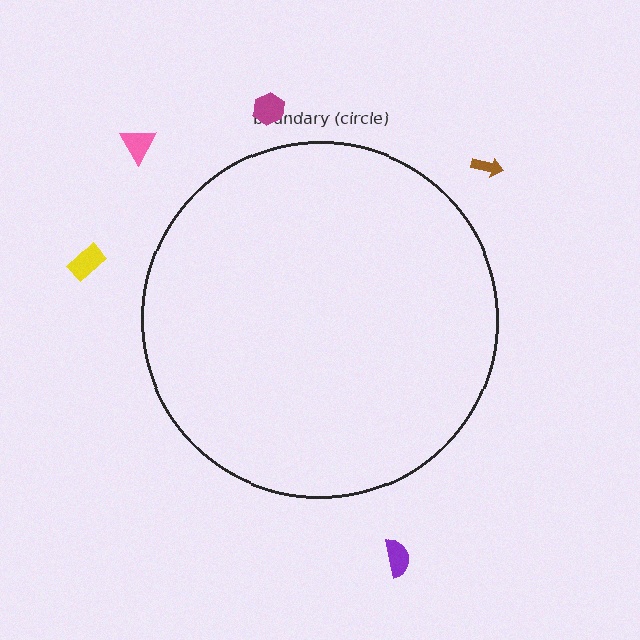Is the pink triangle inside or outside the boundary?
Outside.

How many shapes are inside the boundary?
0 inside, 5 outside.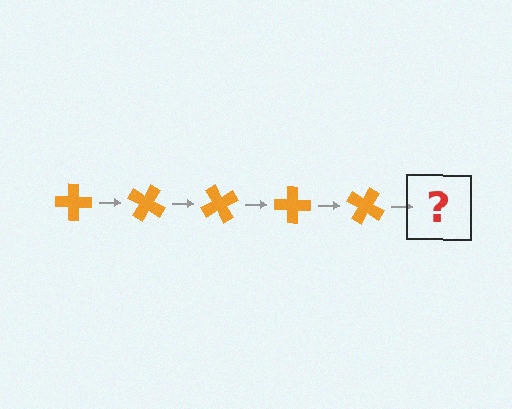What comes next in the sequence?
The next element should be an orange cross rotated 150 degrees.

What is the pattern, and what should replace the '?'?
The pattern is that the cross rotates 30 degrees each step. The '?' should be an orange cross rotated 150 degrees.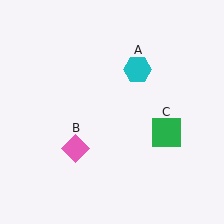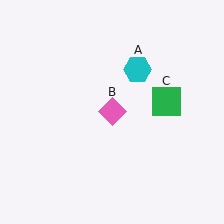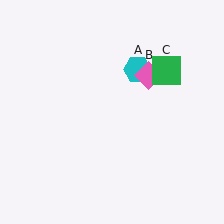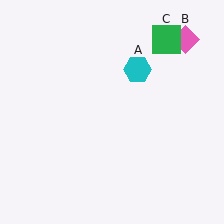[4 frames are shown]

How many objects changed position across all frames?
2 objects changed position: pink diamond (object B), green square (object C).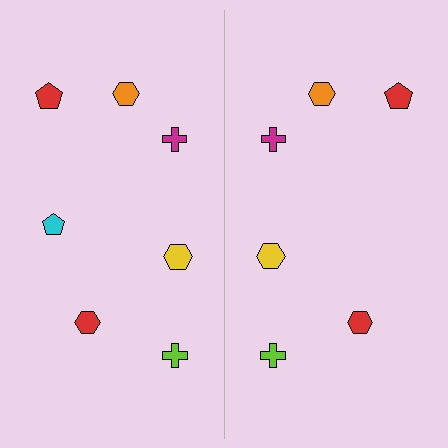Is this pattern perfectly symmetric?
No, the pattern is not perfectly symmetric. A cyan pentagon is missing from the right side.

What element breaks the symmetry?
A cyan pentagon is missing from the right side.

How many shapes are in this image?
There are 13 shapes in this image.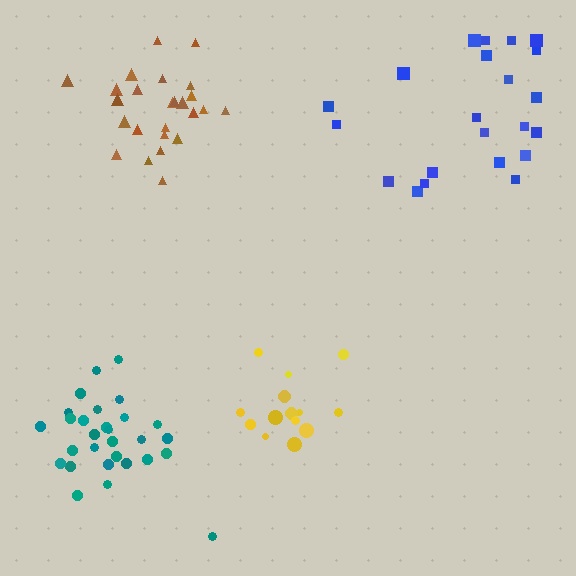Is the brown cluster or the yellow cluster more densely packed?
Yellow.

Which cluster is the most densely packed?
Yellow.